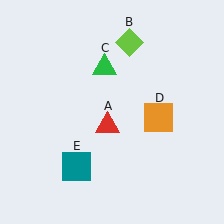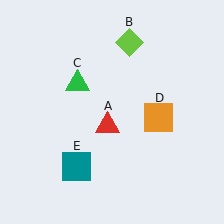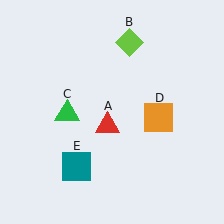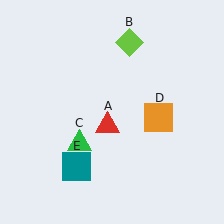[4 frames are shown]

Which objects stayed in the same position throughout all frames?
Red triangle (object A) and lime diamond (object B) and orange square (object D) and teal square (object E) remained stationary.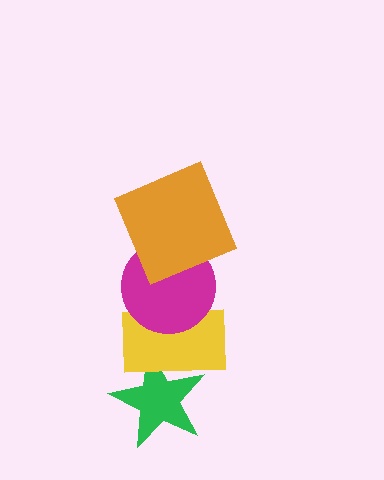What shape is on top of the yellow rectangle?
The magenta circle is on top of the yellow rectangle.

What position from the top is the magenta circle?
The magenta circle is 2nd from the top.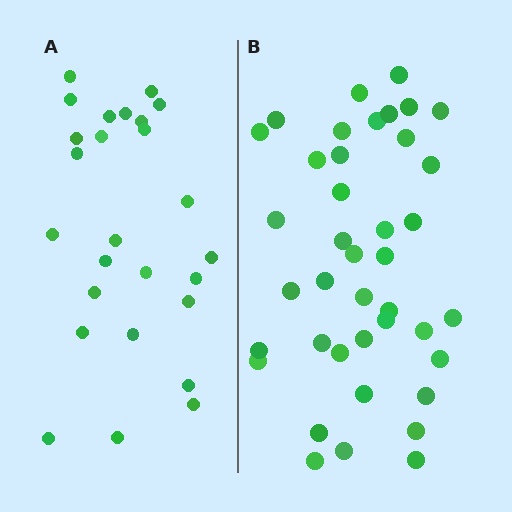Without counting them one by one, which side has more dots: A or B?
Region B (the right region) has more dots.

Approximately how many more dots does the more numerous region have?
Region B has approximately 15 more dots than region A.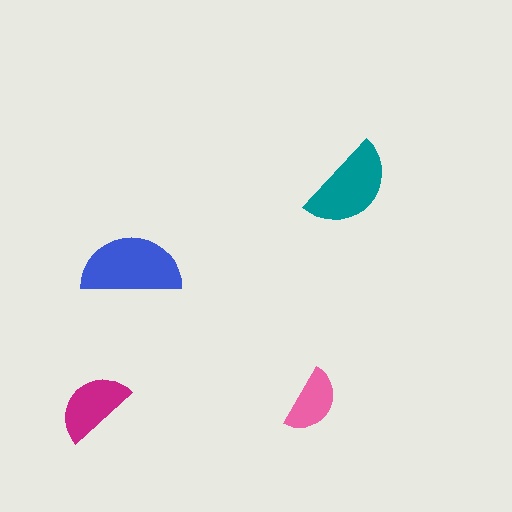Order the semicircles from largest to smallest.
the blue one, the teal one, the magenta one, the pink one.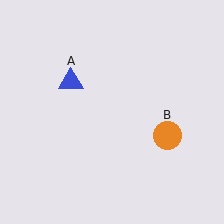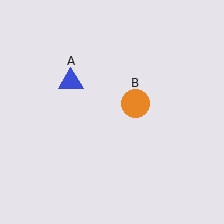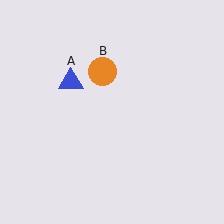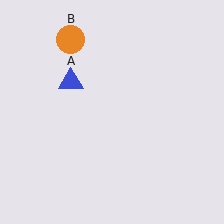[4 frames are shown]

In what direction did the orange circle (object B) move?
The orange circle (object B) moved up and to the left.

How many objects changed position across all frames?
1 object changed position: orange circle (object B).